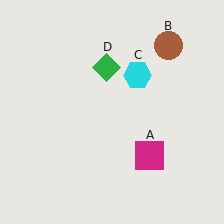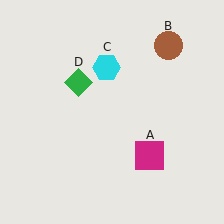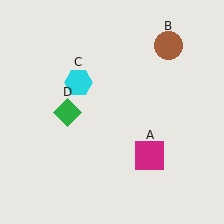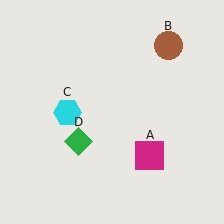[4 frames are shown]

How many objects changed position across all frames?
2 objects changed position: cyan hexagon (object C), green diamond (object D).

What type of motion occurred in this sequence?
The cyan hexagon (object C), green diamond (object D) rotated counterclockwise around the center of the scene.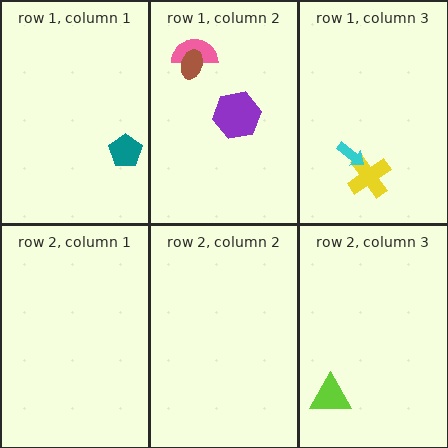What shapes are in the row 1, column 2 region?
The purple hexagon, the pink semicircle, the brown ellipse.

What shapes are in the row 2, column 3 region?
The lime triangle.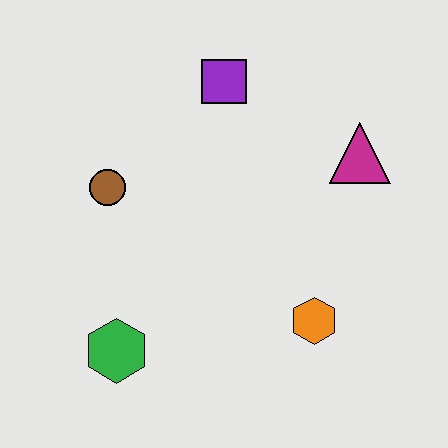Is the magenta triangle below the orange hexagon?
No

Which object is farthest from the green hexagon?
The magenta triangle is farthest from the green hexagon.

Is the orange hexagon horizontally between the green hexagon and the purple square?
No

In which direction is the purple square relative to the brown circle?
The purple square is to the right of the brown circle.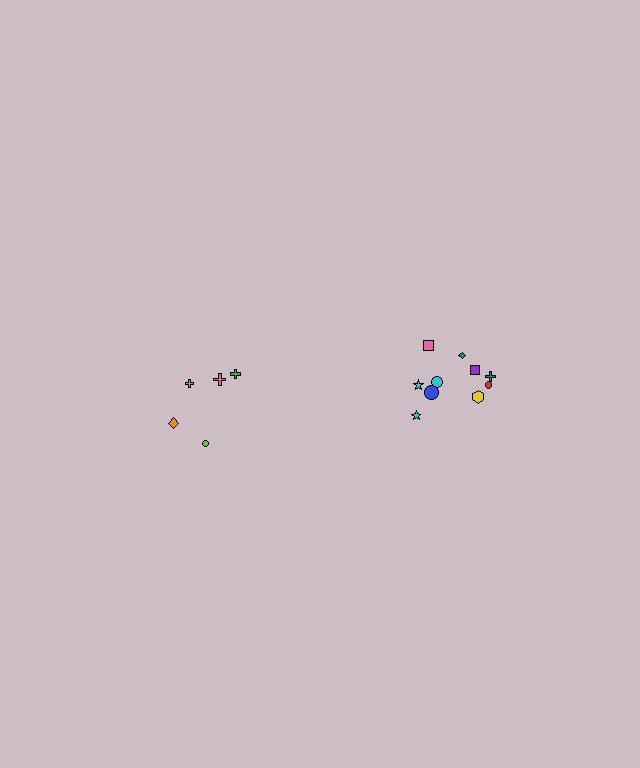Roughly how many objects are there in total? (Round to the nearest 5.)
Roughly 15 objects in total.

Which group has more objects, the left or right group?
The right group.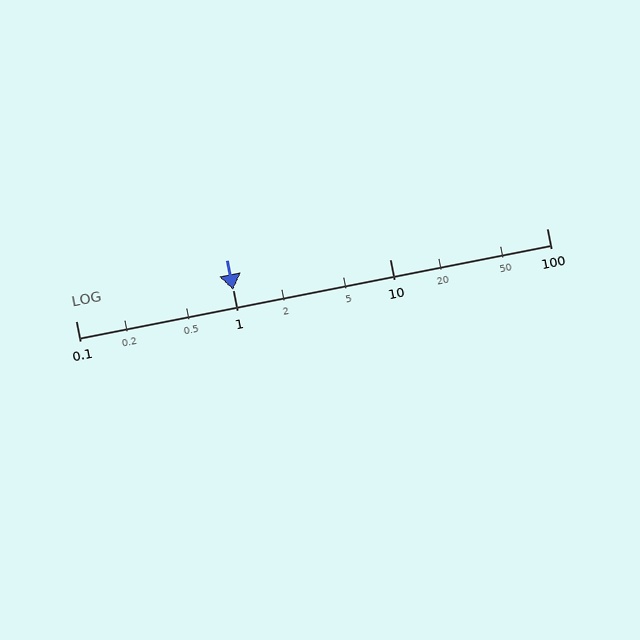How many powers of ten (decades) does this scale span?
The scale spans 3 decades, from 0.1 to 100.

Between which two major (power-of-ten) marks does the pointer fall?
The pointer is between 1 and 10.